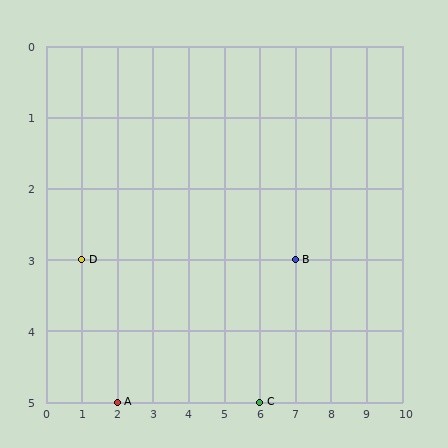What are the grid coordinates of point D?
Point D is at grid coordinates (1, 3).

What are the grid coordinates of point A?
Point A is at grid coordinates (2, 5).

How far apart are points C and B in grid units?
Points C and B are 1 column and 2 rows apart (about 2.2 grid units diagonally).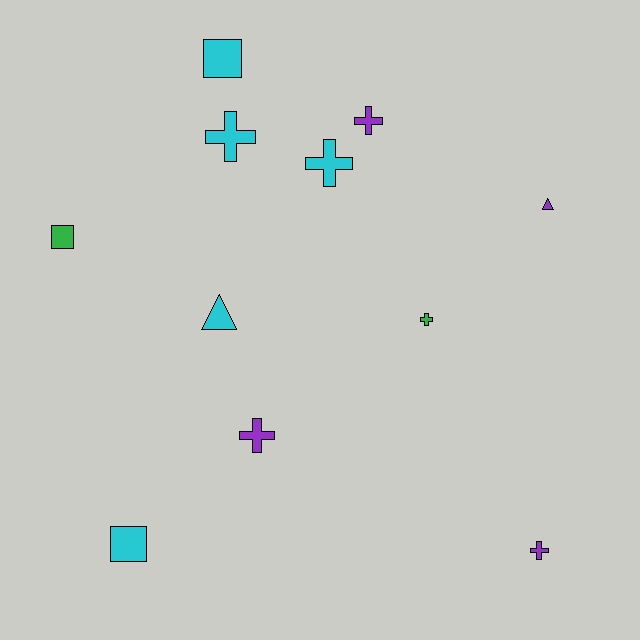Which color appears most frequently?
Cyan, with 5 objects.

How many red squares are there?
There are no red squares.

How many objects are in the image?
There are 11 objects.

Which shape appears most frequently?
Cross, with 6 objects.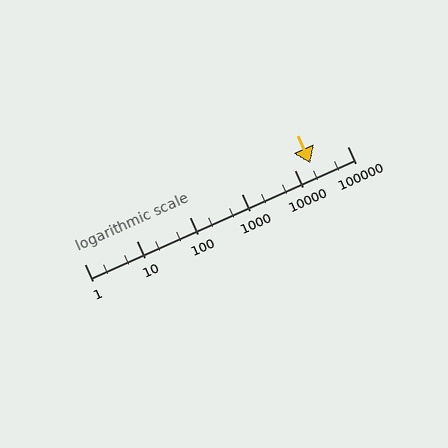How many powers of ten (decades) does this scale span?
The scale spans 5 decades, from 1 to 100000.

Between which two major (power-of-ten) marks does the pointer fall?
The pointer is between 10000 and 100000.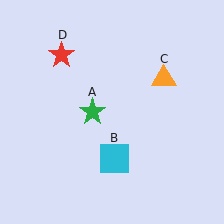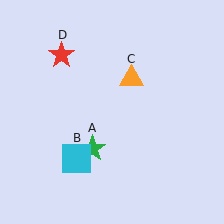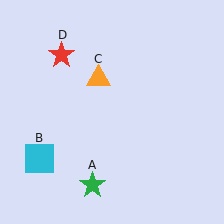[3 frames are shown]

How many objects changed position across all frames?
3 objects changed position: green star (object A), cyan square (object B), orange triangle (object C).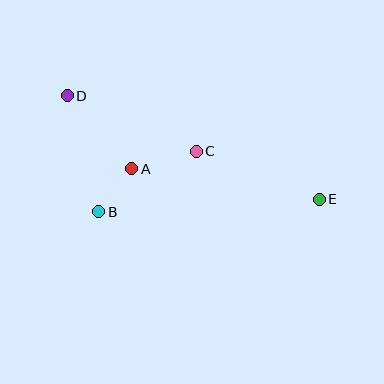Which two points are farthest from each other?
Points D and E are farthest from each other.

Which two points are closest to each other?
Points A and B are closest to each other.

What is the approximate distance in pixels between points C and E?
The distance between C and E is approximately 132 pixels.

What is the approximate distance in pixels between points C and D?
The distance between C and D is approximately 140 pixels.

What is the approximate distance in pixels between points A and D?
The distance between A and D is approximately 97 pixels.